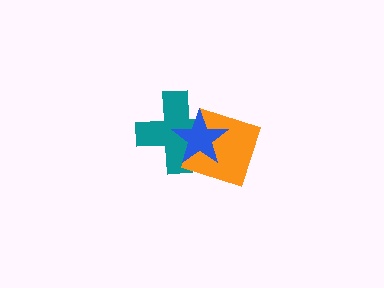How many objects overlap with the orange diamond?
2 objects overlap with the orange diamond.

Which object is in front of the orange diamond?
The blue star is in front of the orange diamond.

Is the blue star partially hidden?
No, no other shape covers it.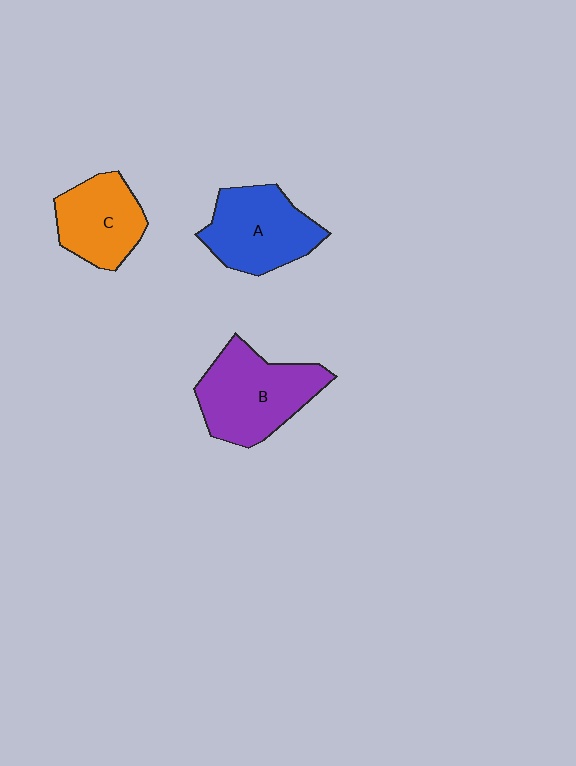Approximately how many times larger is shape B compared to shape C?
Approximately 1.4 times.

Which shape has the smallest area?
Shape C (orange).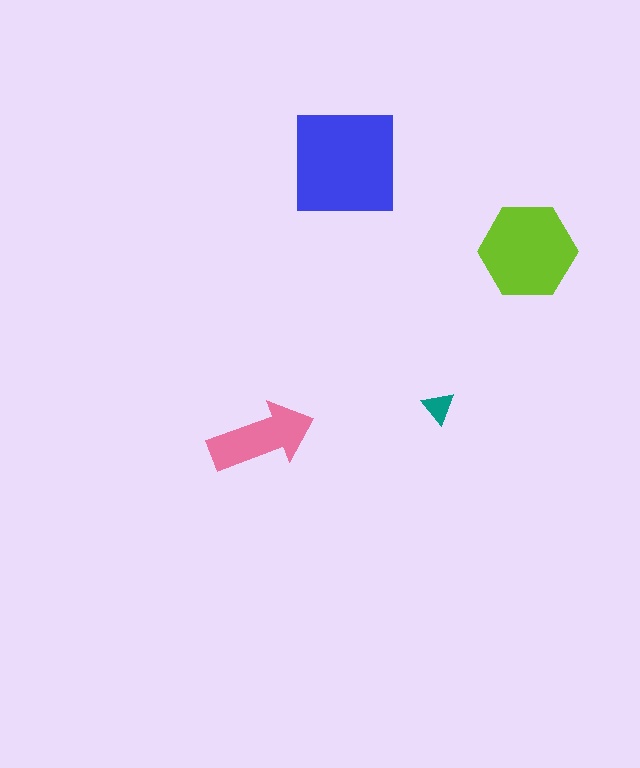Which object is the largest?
The blue square.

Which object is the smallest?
The teal triangle.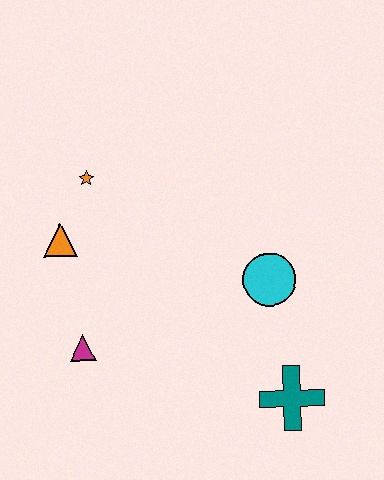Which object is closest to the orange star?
The orange triangle is closest to the orange star.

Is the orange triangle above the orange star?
No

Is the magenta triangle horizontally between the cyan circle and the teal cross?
No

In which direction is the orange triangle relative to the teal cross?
The orange triangle is to the left of the teal cross.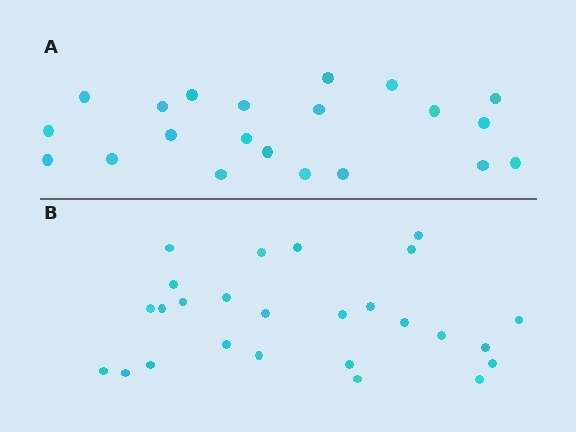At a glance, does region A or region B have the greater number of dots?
Region B (the bottom region) has more dots.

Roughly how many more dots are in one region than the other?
Region B has about 5 more dots than region A.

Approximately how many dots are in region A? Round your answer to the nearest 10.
About 20 dots. (The exact count is 21, which rounds to 20.)